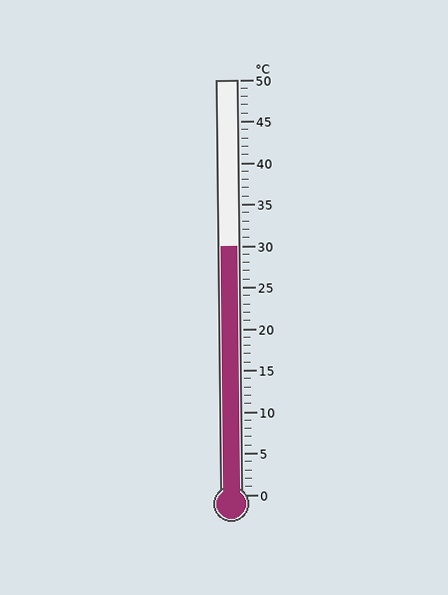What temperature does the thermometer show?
The thermometer shows approximately 30°C.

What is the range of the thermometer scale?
The thermometer scale ranges from 0°C to 50°C.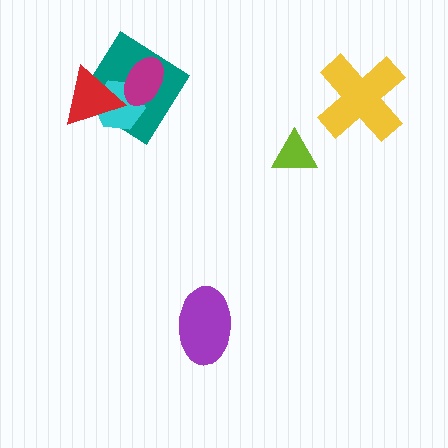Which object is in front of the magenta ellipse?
The red triangle is in front of the magenta ellipse.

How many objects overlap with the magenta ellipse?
3 objects overlap with the magenta ellipse.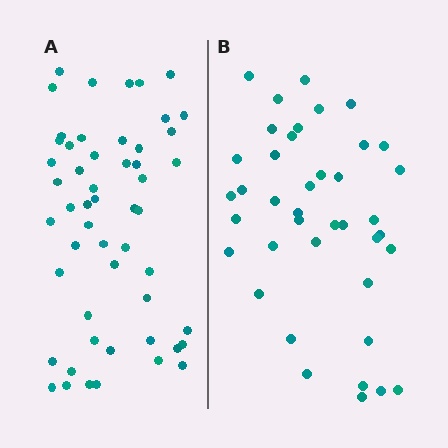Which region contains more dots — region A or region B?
Region A (the left region) has more dots.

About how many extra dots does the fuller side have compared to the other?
Region A has approximately 15 more dots than region B.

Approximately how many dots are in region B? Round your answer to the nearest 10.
About 40 dots.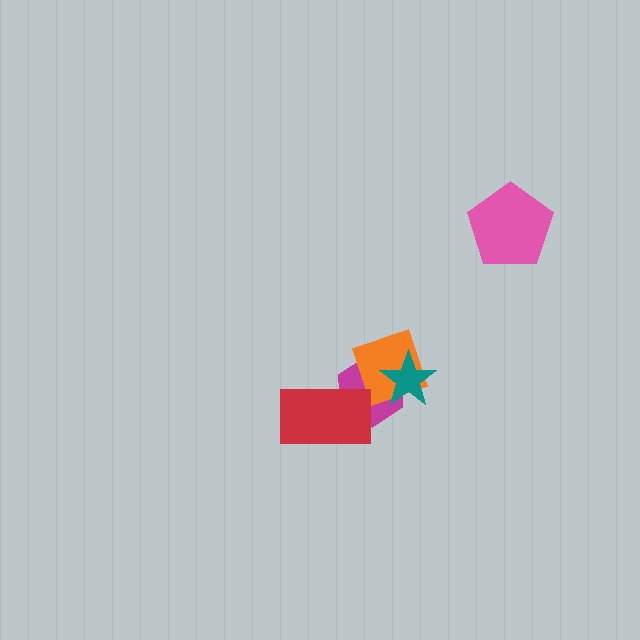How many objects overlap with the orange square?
2 objects overlap with the orange square.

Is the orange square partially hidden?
Yes, it is partially covered by another shape.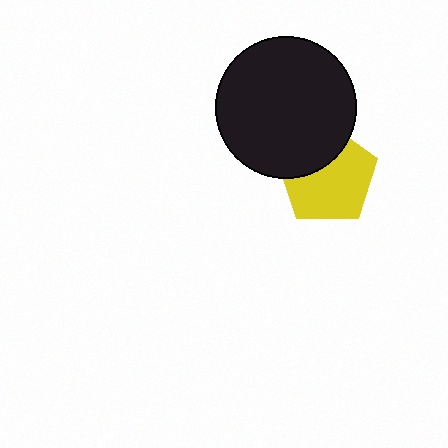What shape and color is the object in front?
The object in front is a black circle.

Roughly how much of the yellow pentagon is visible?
Most of it is visible (roughly 67%).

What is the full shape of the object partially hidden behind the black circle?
The partially hidden object is a yellow pentagon.